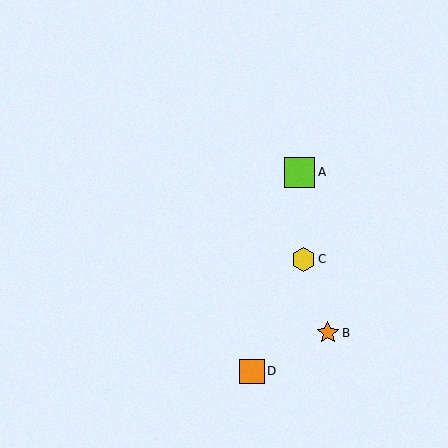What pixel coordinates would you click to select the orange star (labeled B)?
Click at (328, 333) to select the orange star B.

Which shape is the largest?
The lime square (labeled A) is the largest.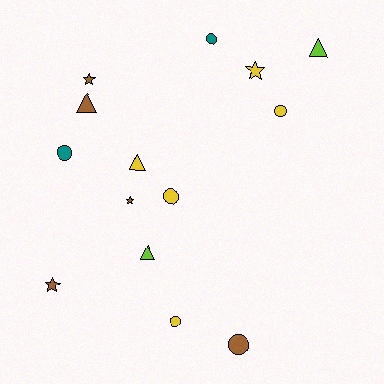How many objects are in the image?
There are 14 objects.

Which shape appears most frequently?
Circle, with 6 objects.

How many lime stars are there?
There are no lime stars.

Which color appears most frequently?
Yellow, with 5 objects.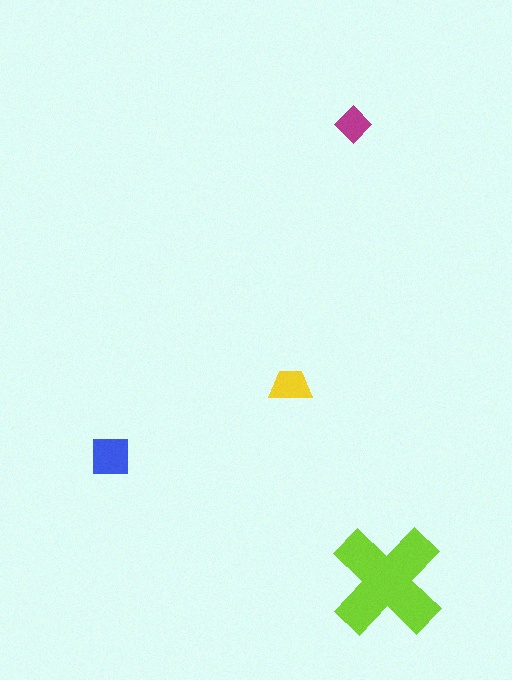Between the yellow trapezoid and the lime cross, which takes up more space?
The lime cross.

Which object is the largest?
The lime cross.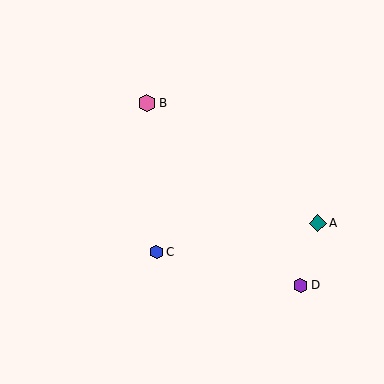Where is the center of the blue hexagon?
The center of the blue hexagon is at (156, 252).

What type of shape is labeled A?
Shape A is a teal diamond.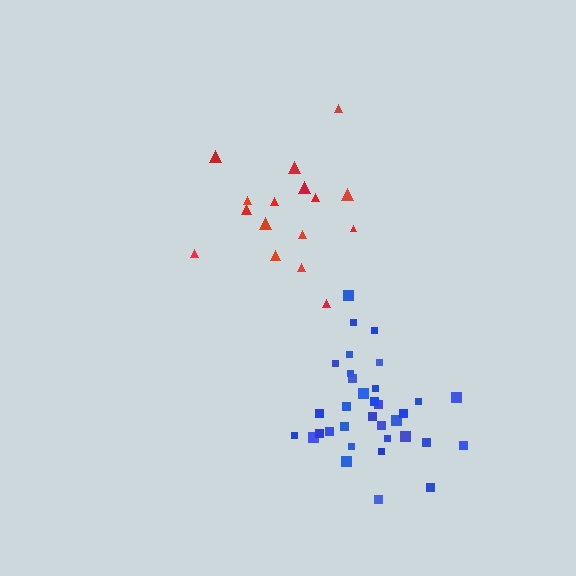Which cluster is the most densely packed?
Blue.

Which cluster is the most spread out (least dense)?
Red.